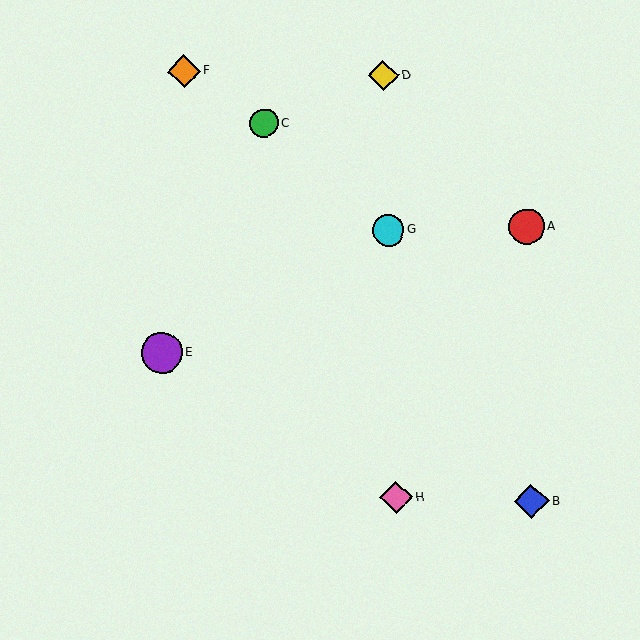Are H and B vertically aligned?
No, H is at x≈396 and B is at x≈532.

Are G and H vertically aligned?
Yes, both are at x≈388.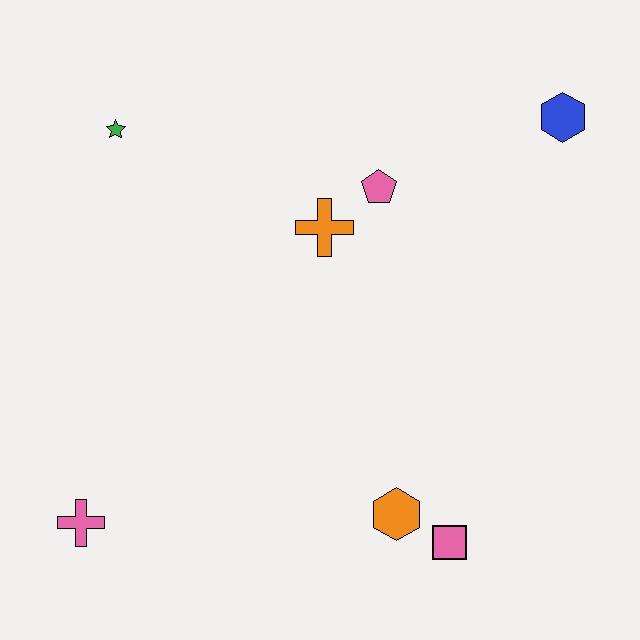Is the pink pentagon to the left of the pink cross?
No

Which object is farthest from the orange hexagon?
The green star is farthest from the orange hexagon.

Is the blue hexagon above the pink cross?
Yes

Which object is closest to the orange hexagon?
The pink square is closest to the orange hexagon.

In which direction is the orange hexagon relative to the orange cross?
The orange hexagon is below the orange cross.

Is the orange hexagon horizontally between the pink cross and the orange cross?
No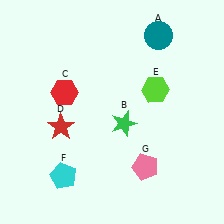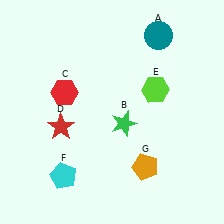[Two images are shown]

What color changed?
The pentagon (G) changed from pink in Image 1 to orange in Image 2.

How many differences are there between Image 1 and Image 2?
There is 1 difference between the two images.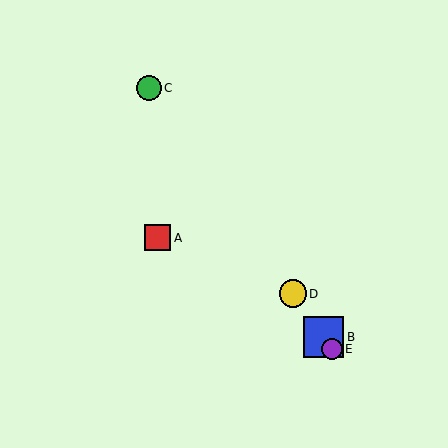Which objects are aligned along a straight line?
Objects B, C, D, E are aligned along a straight line.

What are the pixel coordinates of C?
Object C is at (149, 88).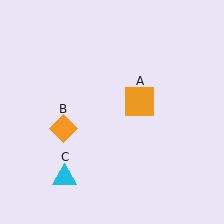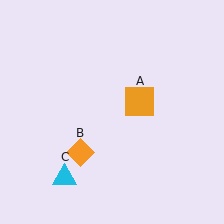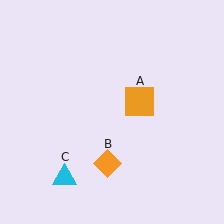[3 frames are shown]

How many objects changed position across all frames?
1 object changed position: orange diamond (object B).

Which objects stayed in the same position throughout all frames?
Orange square (object A) and cyan triangle (object C) remained stationary.